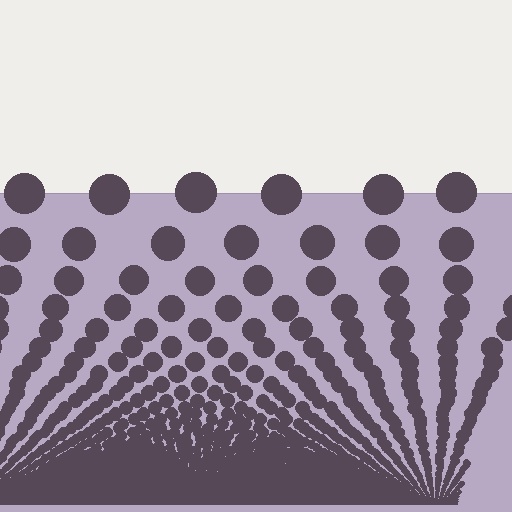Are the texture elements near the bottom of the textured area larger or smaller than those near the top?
Smaller. The gradient is inverted — elements near the bottom are smaller and denser.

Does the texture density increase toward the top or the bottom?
Density increases toward the bottom.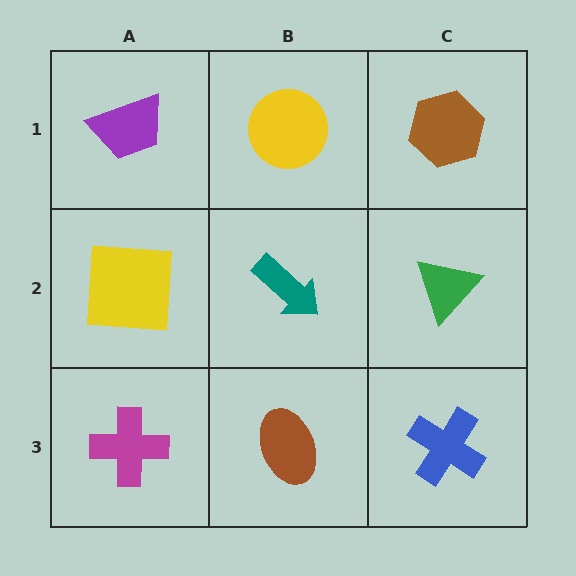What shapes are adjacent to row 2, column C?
A brown hexagon (row 1, column C), a blue cross (row 3, column C), a teal arrow (row 2, column B).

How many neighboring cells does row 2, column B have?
4.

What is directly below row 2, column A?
A magenta cross.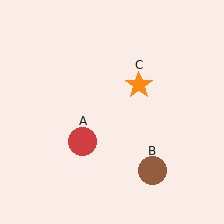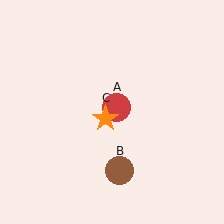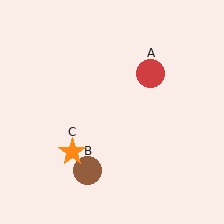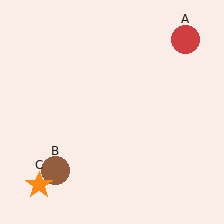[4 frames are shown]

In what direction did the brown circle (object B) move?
The brown circle (object B) moved left.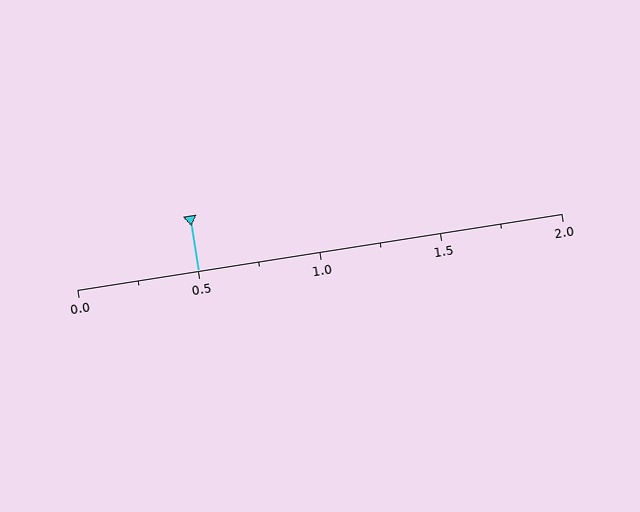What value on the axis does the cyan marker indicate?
The marker indicates approximately 0.5.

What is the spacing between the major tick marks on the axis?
The major ticks are spaced 0.5 apart.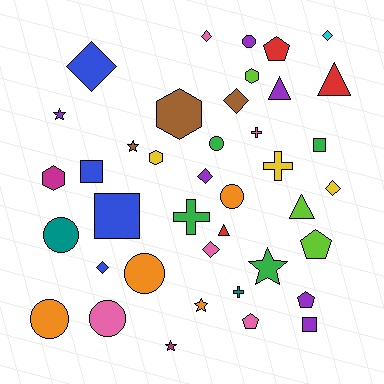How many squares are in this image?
There are 4 squares.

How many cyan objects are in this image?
There is 1 cyan object.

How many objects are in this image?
There are 40 objects.